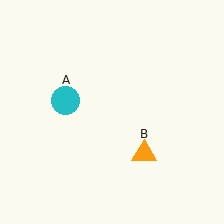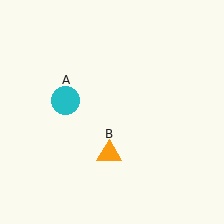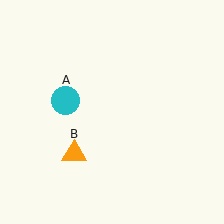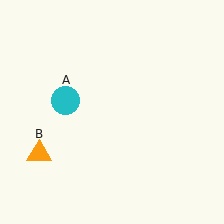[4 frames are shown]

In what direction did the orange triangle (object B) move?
The orange triangle (object B) moved left.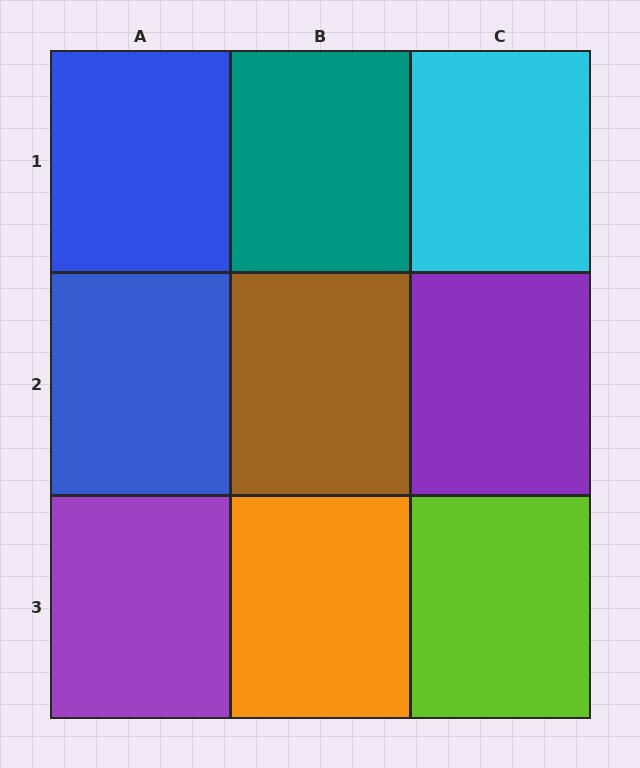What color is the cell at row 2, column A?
Blue.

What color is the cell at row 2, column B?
Brown.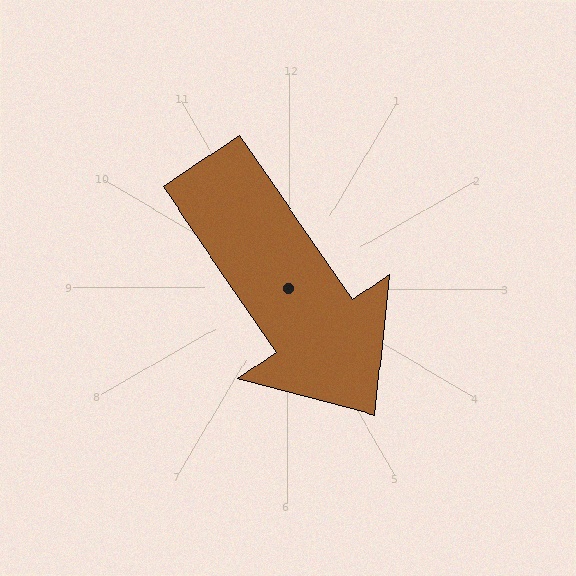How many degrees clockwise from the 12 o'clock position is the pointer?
Approximately 145 degrees.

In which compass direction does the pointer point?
Southeast.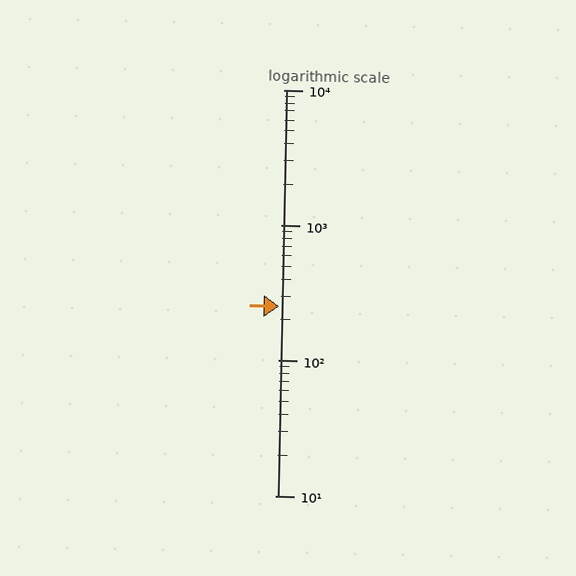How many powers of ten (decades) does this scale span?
The scale spans 3 decades, from 10 to 10000.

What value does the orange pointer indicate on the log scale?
The pointer indicates approximately 250.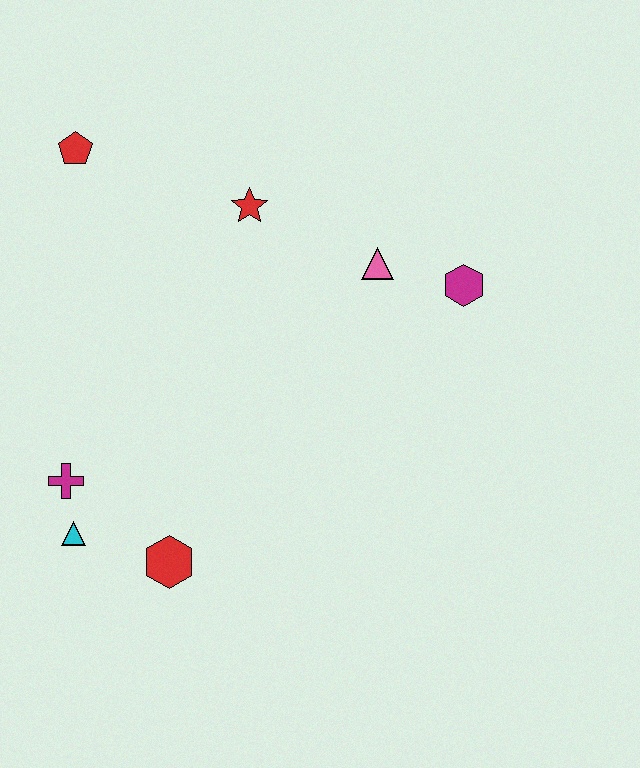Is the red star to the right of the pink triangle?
No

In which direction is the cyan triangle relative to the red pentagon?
The cyan triangle is below the red pentagon.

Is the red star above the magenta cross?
Yes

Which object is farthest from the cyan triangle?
The magenta hexagon is farthest from the cyan triangle.